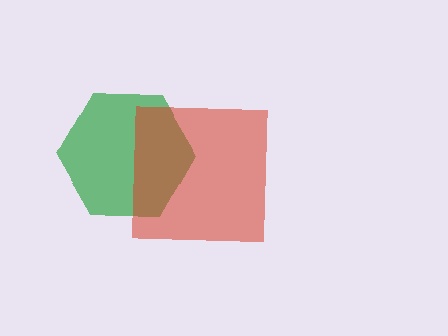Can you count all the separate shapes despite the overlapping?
Yes, there are 2 separate shapes.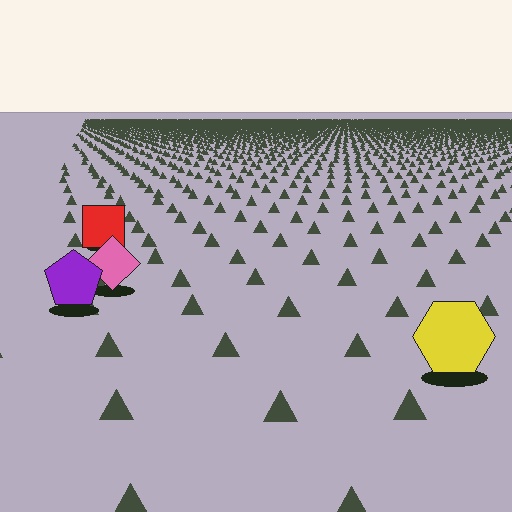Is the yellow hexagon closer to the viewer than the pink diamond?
Yes. The yellow hexagon is closer — you can tell from the texture gradient: the ground texture is coarser near it.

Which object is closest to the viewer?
The yellow hexagon is closest. The texture marks near it are larger and more spread out.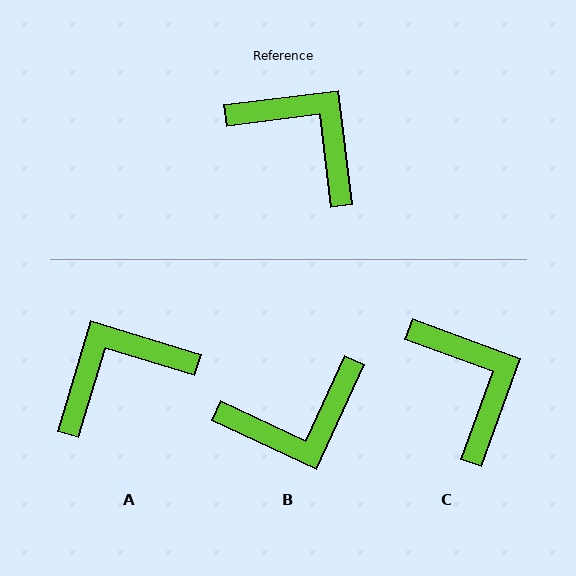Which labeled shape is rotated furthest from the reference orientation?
B, about 122 degrees away.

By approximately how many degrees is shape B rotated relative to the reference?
Approximately 122 degrees clockwise.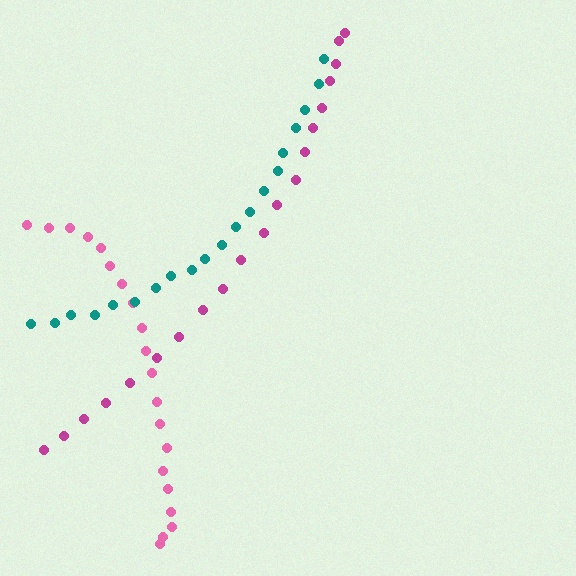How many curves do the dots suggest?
There are 3 distinct paths.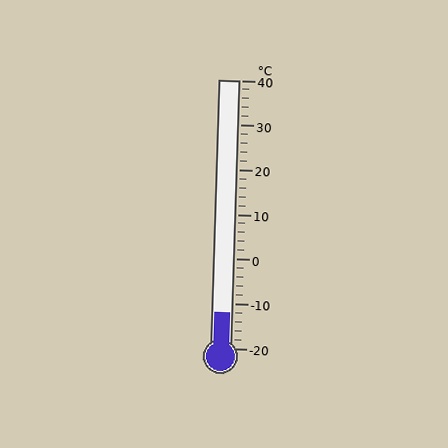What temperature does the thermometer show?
The thermometer shows approximately -12°C.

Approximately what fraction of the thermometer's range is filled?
The thermometer is filled to approximately 15% of its range.